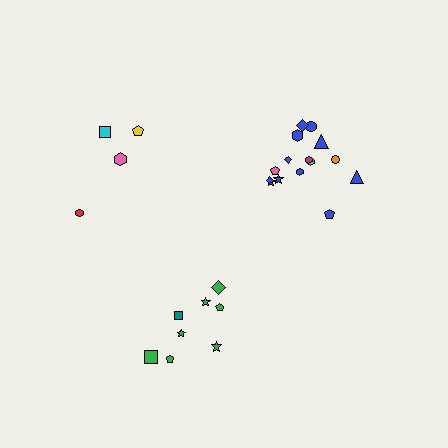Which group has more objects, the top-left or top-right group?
The top-right group.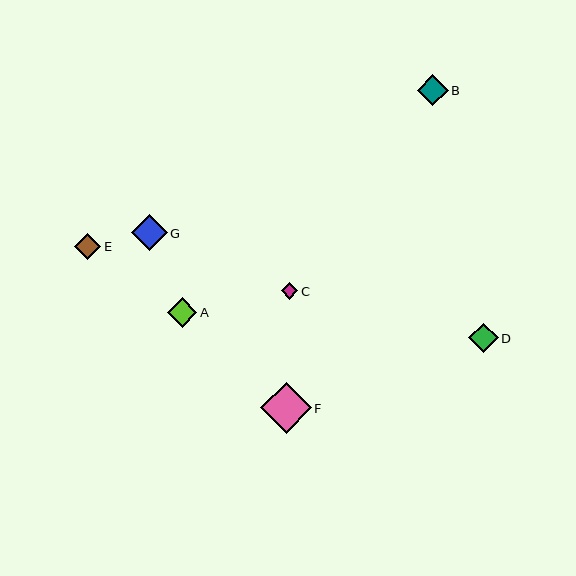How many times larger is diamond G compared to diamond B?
Diamond G is approximately 1.2 times the size of diamond B.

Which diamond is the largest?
Diamond F is the largest with a size of approximately 51 pixels.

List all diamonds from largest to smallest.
From largest to smallest: F, G, B, D, A, E, C.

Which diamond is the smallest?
Diamond C is the smallest with a size of approximately 17 pixels.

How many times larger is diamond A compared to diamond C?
Diamond A is approximately 1.8 times the size of diamond C.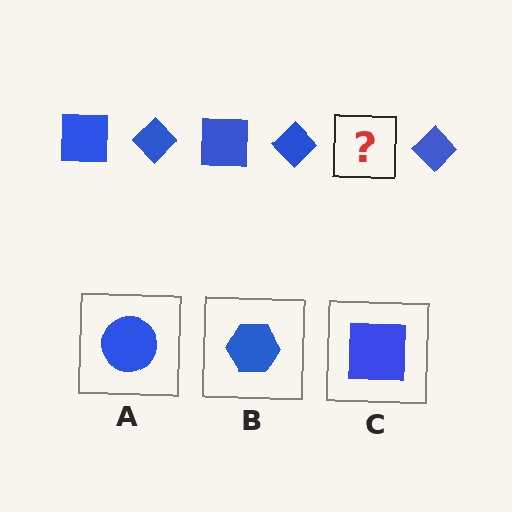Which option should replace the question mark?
Option C.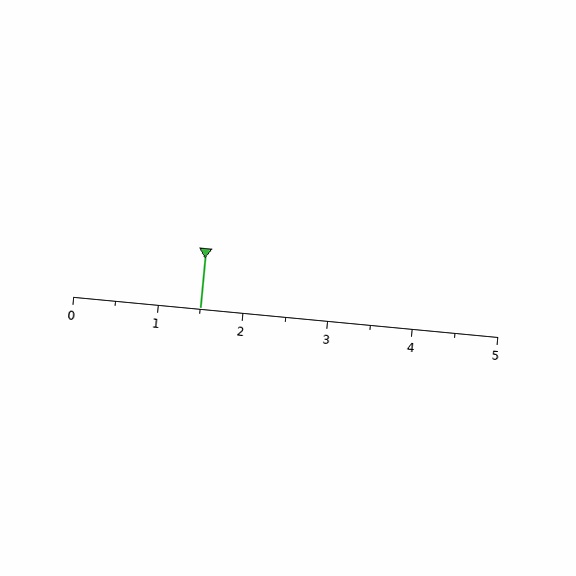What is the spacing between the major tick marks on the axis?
The major ticks are spaced 1 apart.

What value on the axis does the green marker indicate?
The marker indicates approximately 1.5.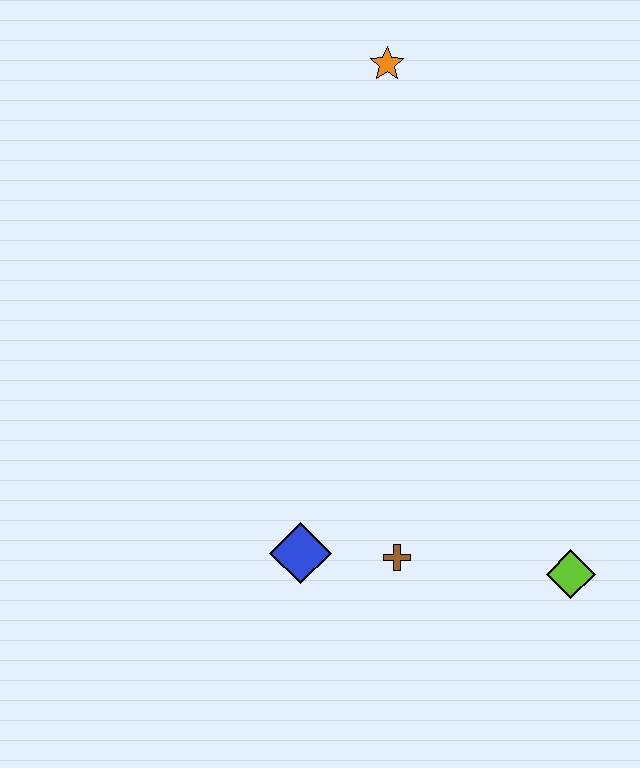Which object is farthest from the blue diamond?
The orange star is farthest from the blue diamond.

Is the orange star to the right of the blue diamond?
Yes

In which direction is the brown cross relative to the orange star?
The brown cross is below the orange star.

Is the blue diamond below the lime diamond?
No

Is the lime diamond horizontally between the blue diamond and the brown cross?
No